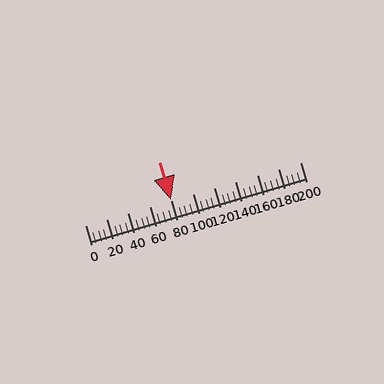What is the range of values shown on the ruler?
The ruler shows values from 0 to 200.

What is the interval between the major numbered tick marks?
The major tick marks are spaced 20 units apart.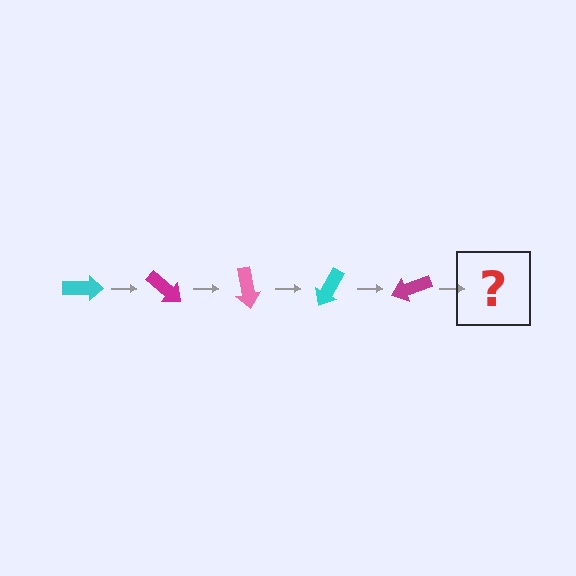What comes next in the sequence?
The next element should be a pink arrow, rotated 200 degrees from the start.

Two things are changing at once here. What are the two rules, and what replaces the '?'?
The two rules are that it rotates 40 degrees each step and the color cycles through cyan, magenta, and pink. The '?' should be a pink arrow, rotated 200 degrees from the start.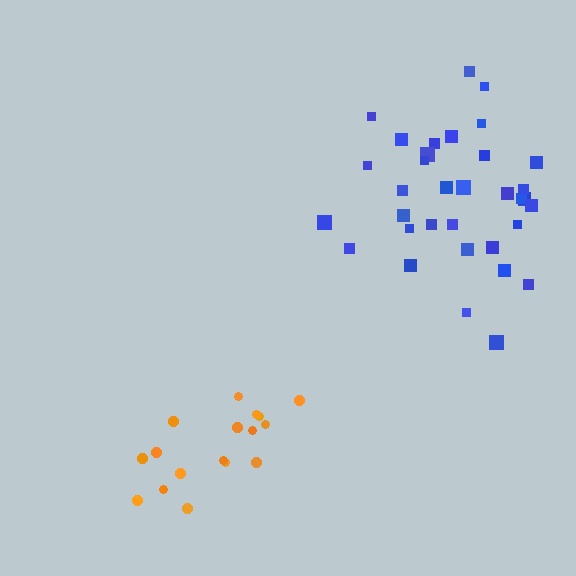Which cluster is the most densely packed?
Blue.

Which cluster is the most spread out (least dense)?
Orange.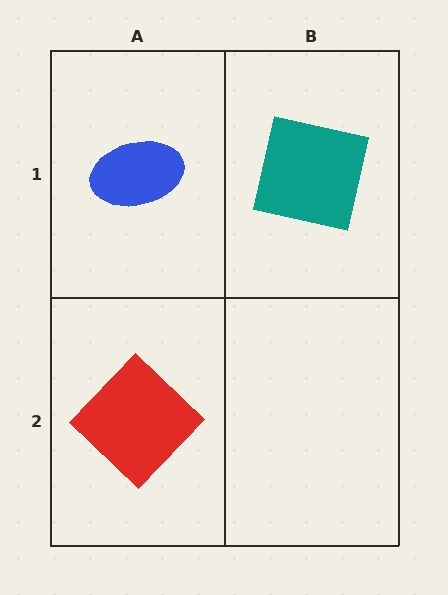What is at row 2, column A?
A red diamond.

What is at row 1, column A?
A blue ellipse.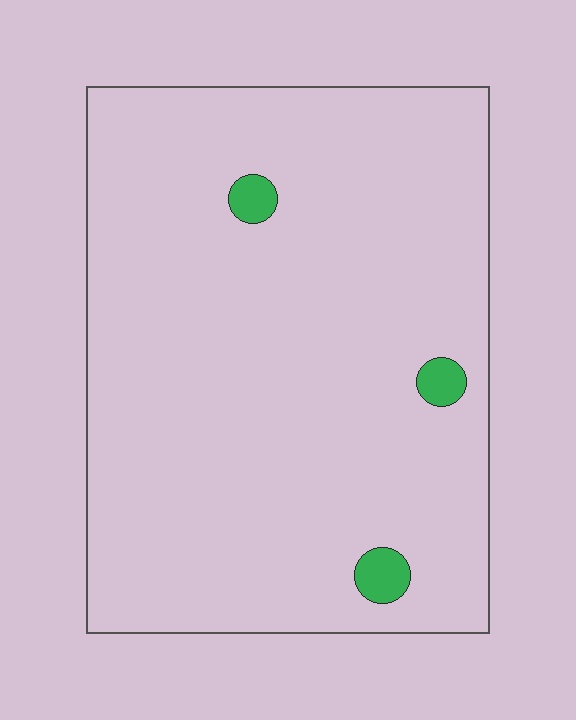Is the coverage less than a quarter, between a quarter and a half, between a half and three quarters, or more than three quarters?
Less than a quarter.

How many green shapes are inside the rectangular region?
3.